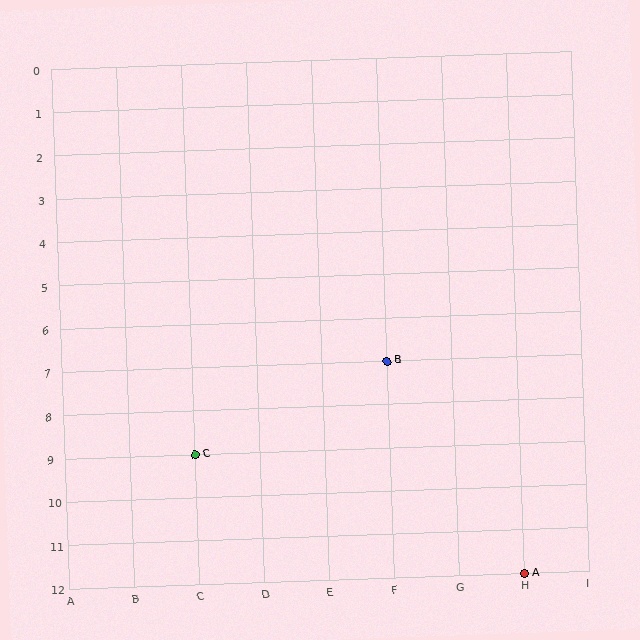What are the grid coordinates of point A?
Point A is at grid coordinates (H, 12).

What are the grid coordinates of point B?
Point B is at grid coordinates (F, 7).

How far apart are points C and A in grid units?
Points C and A are 5 columns and 3 rows apart (about 5.8 grid units diagonally).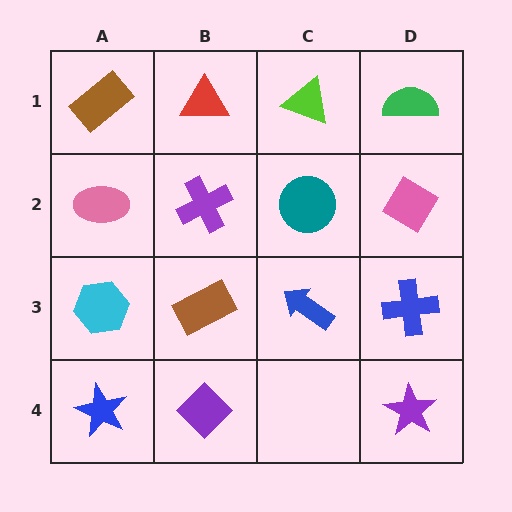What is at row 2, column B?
A purple cross.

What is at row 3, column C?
A blue arrow.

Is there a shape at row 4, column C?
No, that cell is empty.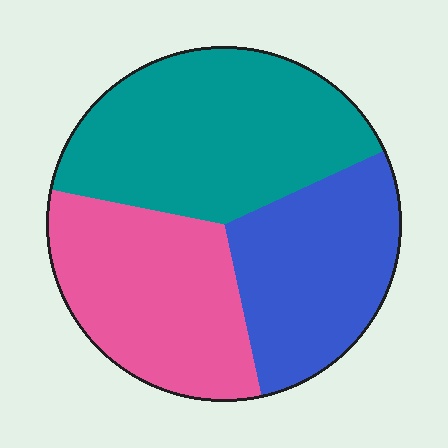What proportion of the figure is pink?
Pink covers roughly 30% of the figure.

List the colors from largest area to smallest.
From largest to smallest: teal, pink, blue.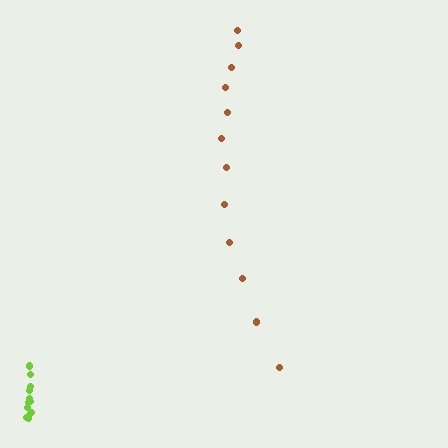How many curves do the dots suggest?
There are 2 distinct paths.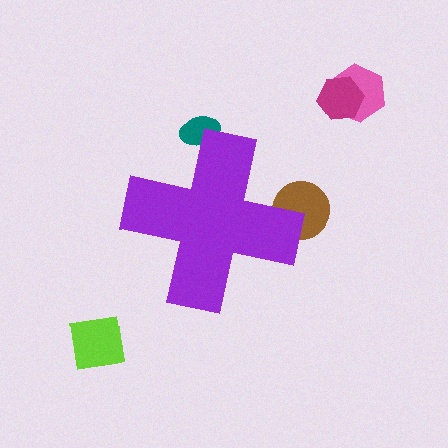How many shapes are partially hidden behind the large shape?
2 shapes are partially hidden.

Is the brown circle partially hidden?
Yes, the brown circle is partially hidden behind the purple cross.